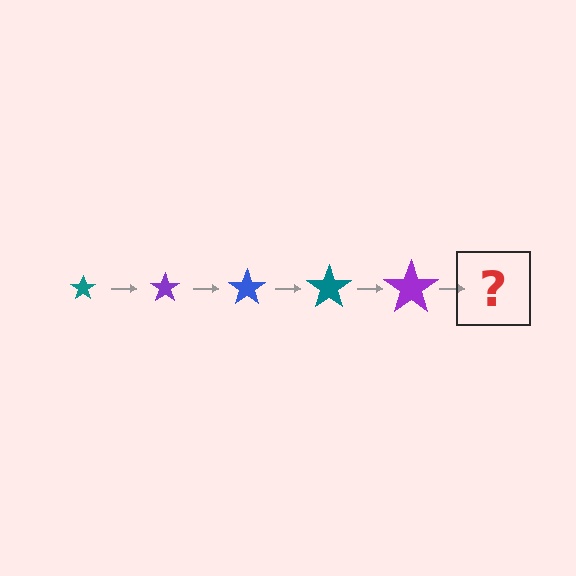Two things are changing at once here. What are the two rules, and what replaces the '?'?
The two rules are that the star grows larger each step and the color cycles through teal, purple, and blue. The '?' should be a blue star, larger than the previous one.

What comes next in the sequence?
The next element should be a blue star, larger than the previous one.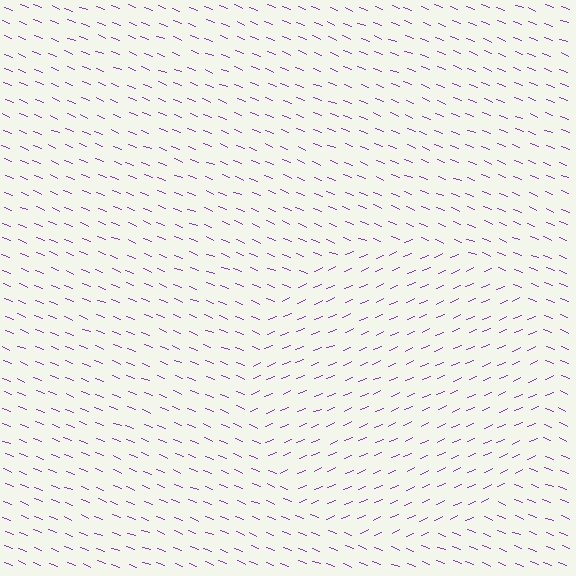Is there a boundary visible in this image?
Yes, there is a texture boundary formed by a change in line orientation.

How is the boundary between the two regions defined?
The boundary is defined purely by a change in line orientation (approximately 45 degrees difference). All lines are the same color and thickness.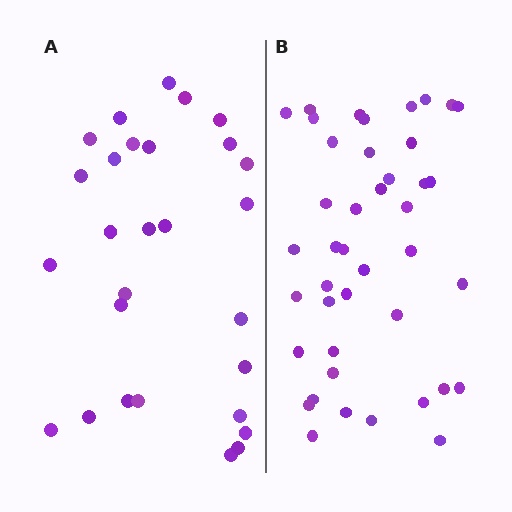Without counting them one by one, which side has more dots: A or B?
Region B (the right region) has more dots.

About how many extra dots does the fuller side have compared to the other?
Region B has approximately 15 more dots than region A.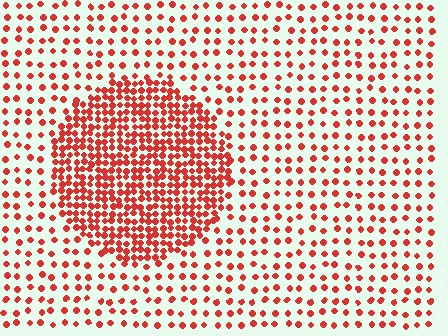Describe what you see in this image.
The image contains small red elements arranged at two different densities. A circle-shaped region is visible where the elements are more densely packed than the surrounding area.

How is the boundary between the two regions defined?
The boundary is defined by a change in element density (approximately 2.6x ratio). All elements are the same color, size, and shape.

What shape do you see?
I see a circle.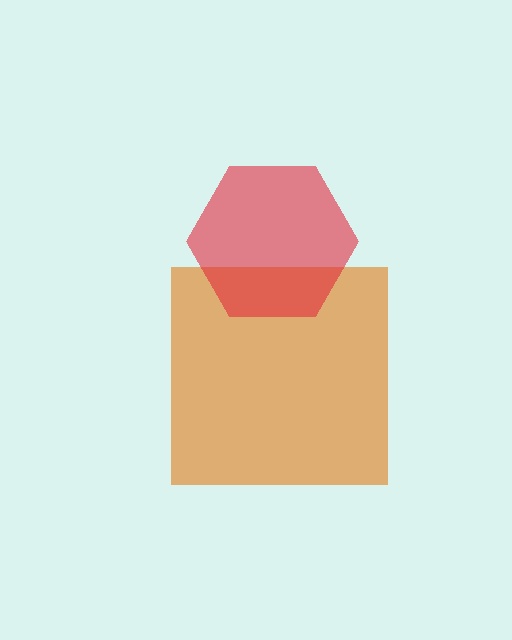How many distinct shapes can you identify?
There are 2 distinct shapes: an orange square, a red hexagon.